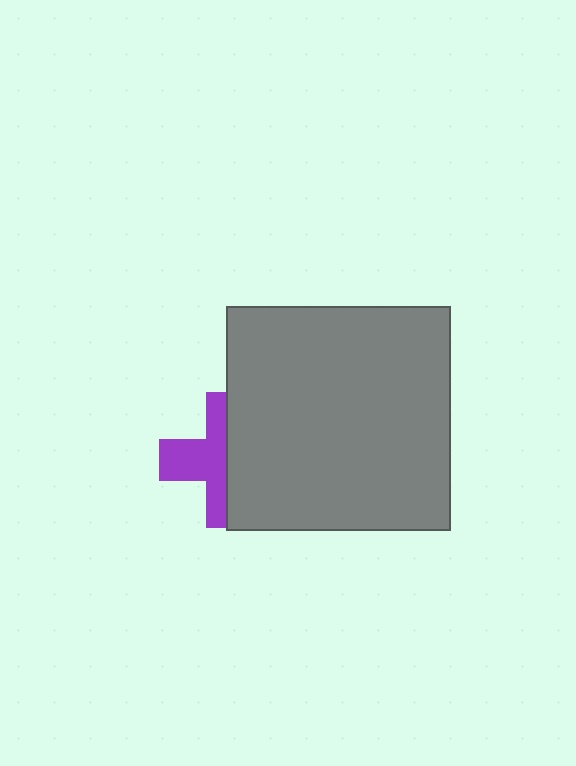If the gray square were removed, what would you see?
You would see the complete purple cross.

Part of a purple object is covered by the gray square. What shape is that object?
It is a cross.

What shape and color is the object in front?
The object in front is a gray square.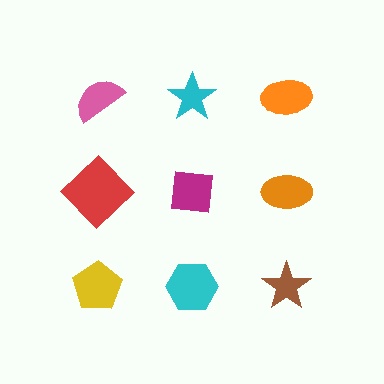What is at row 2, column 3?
An orange ellipse.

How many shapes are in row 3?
3 shapes.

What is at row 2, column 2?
A magenta square.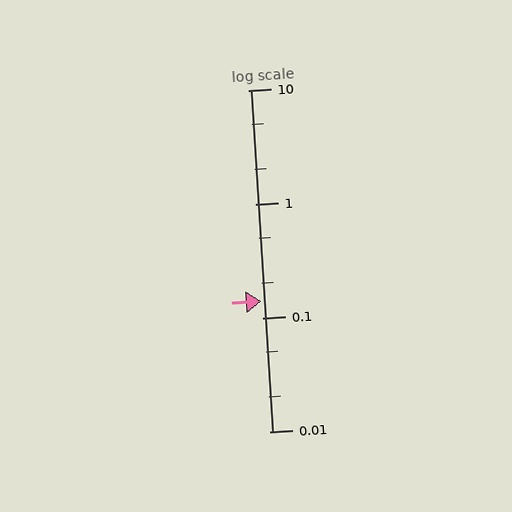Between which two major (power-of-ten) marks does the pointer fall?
The pointer is between 0.1 and 1.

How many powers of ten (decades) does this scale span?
The scale spans 3 decades, from 0.01 to 10.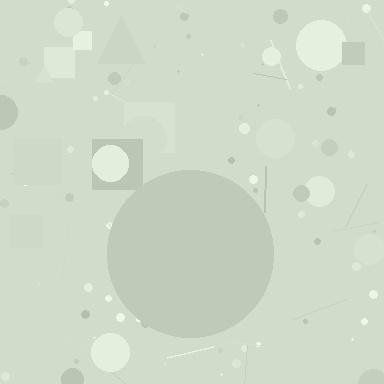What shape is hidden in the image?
A circle is hidden in the image.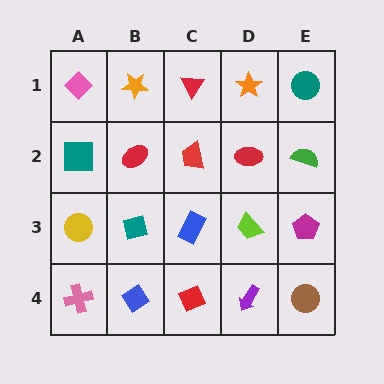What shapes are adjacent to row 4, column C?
A blue rectangle (row 3, column C), a blue diamond (row 4, column B), a purple arrow (row 4, column D).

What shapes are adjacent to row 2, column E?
A teal circle (row 1, column E), a magenta pentagon (row 3, column E), a red ellipse (row 2, column D).